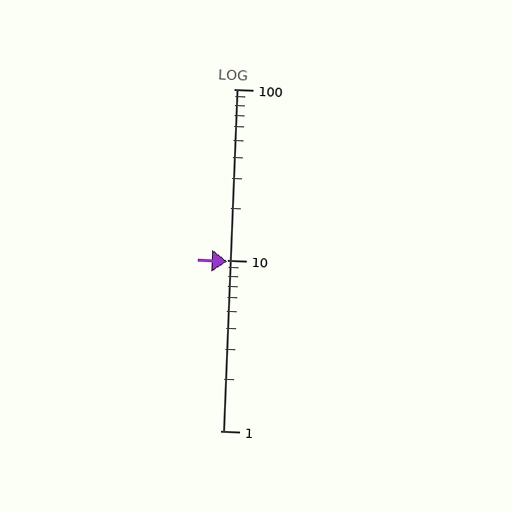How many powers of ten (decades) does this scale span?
The scale spans 2 decades, from 1 to 100.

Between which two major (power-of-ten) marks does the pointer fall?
The pointer is between 1 and 10.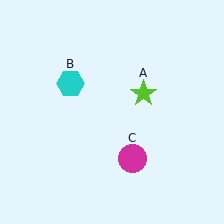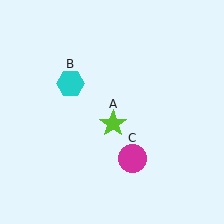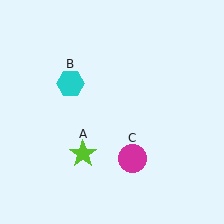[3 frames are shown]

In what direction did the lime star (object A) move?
The lime star (object A) moved down and to the left.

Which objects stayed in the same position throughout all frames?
Cyan hexagon (object B) and magenta circle (object C) remained stationary.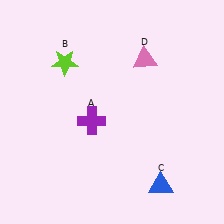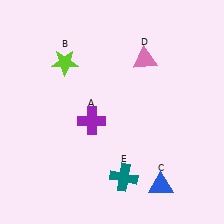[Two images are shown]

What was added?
A teal cross (E) was added in Image 2.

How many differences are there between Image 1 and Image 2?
There is 1 difference between the two images.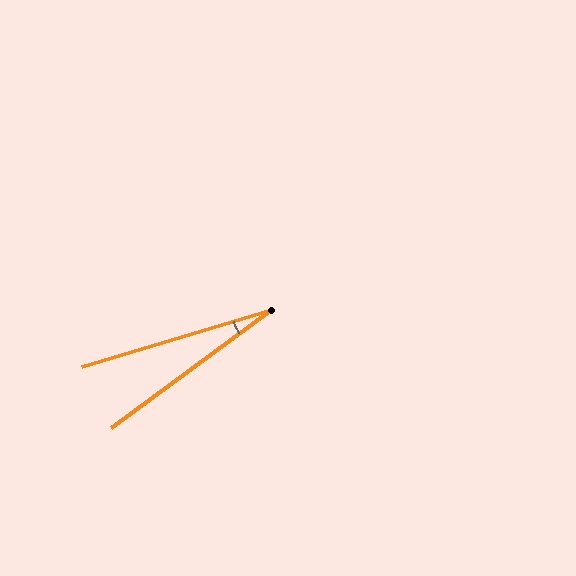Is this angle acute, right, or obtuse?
It is acute.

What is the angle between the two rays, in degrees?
Approximately 20 degrees.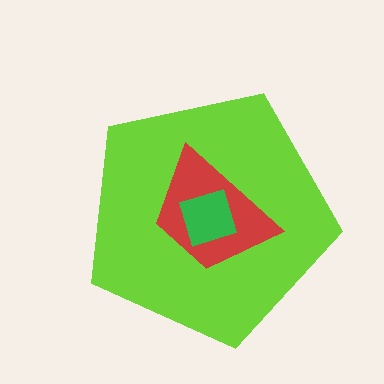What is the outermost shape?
The lime pentagon.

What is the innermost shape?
The green square.